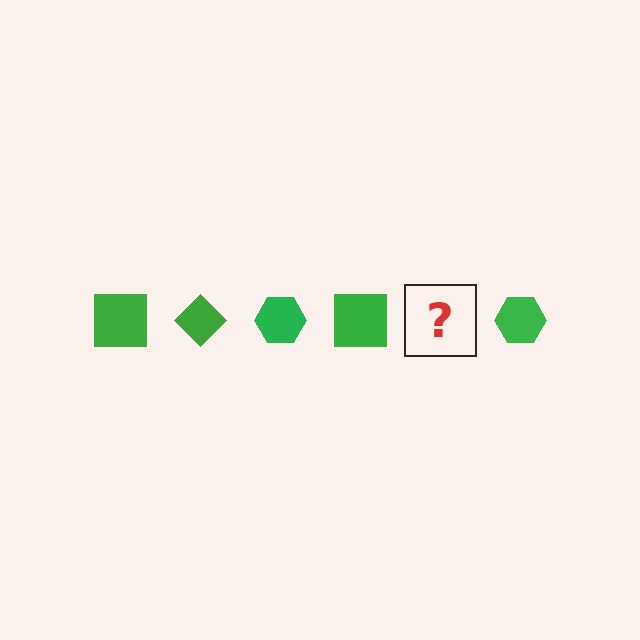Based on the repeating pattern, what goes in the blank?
The blank should be a green diamond.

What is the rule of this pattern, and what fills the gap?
The rule is that the pattern cycles through square, diamond, hexagon shapes in green. The gap should be filled with a green diamond.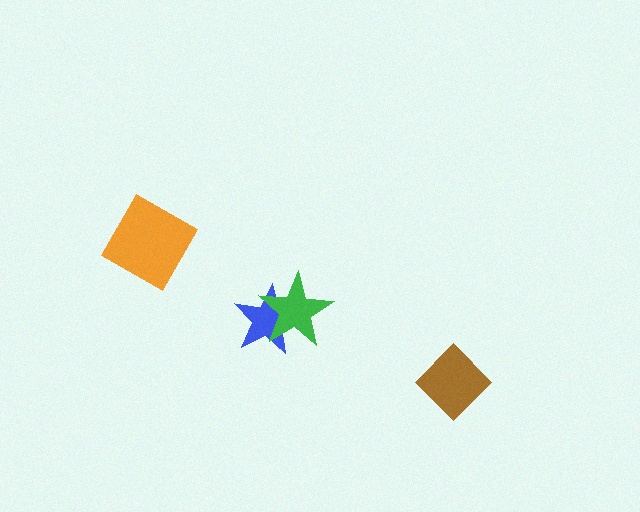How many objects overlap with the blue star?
1 object overlaps with the blue star.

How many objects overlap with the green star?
1 object overlaps with the green star.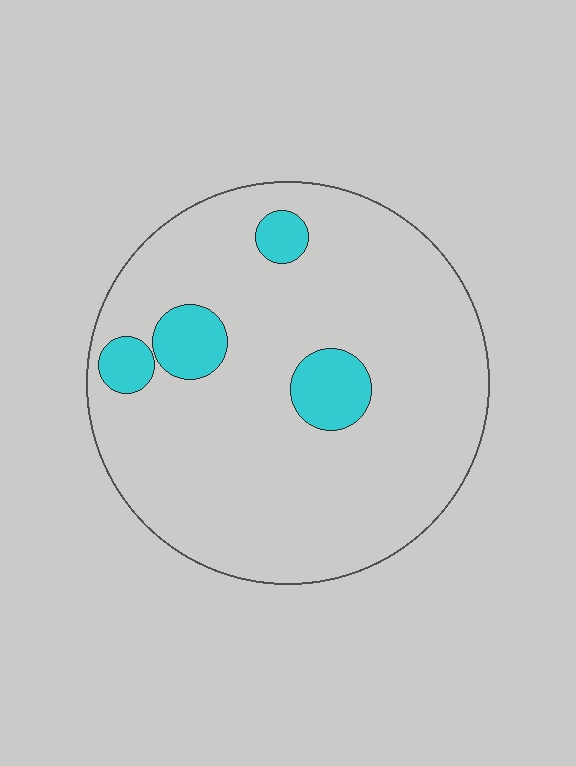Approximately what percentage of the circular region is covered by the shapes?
Approximately 10%.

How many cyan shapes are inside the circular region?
4.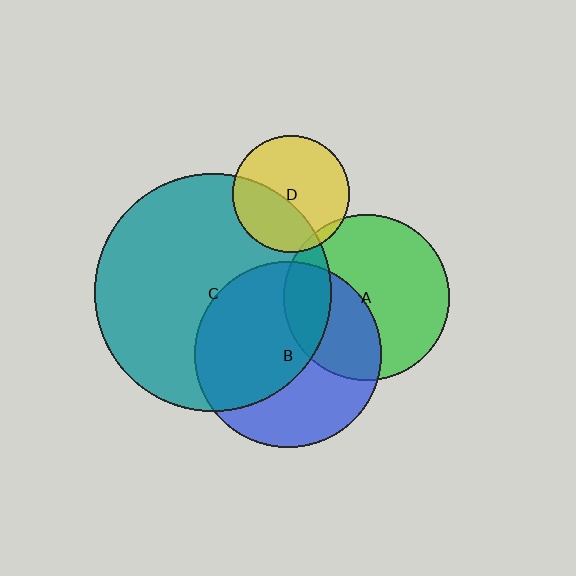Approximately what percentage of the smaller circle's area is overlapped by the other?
Approximately 40%.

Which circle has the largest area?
Circle C (teal).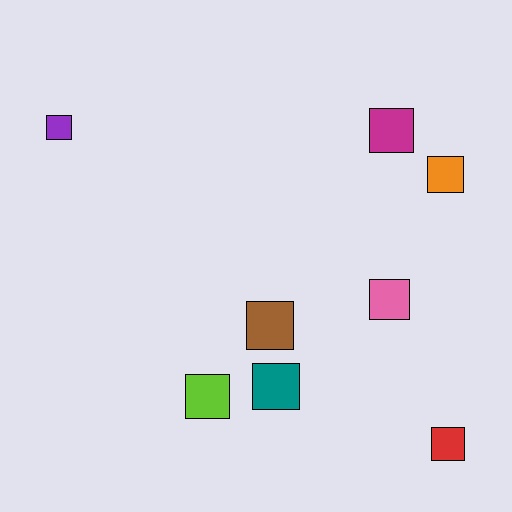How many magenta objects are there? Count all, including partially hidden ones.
There is 1 magenta object.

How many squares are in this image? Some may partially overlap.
There are 8 squares.